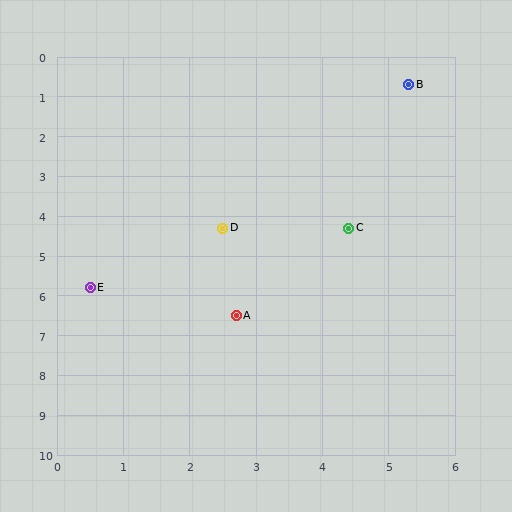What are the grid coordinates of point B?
Point B is at approximately (5.3, 0.7).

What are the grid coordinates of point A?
Point A is at approximately (2.7, 6.5).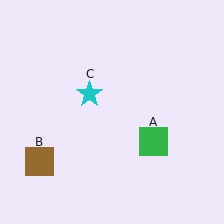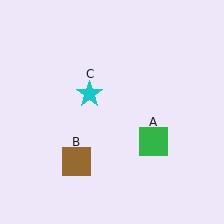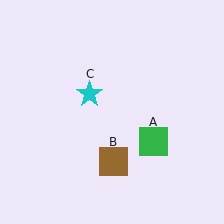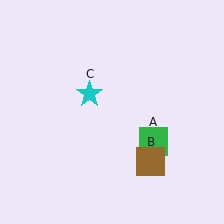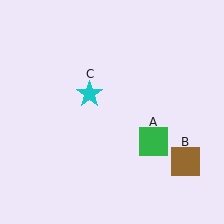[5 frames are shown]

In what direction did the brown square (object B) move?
The brown square (object B) moved right.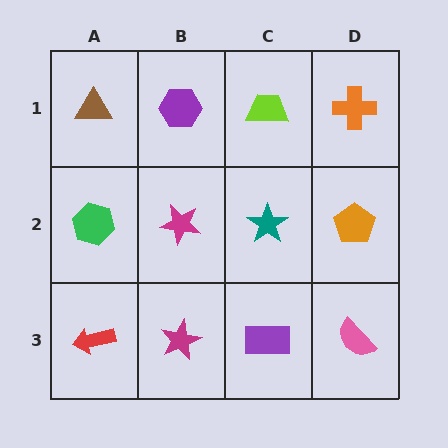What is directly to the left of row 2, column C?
A magenta star.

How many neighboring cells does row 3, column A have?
2.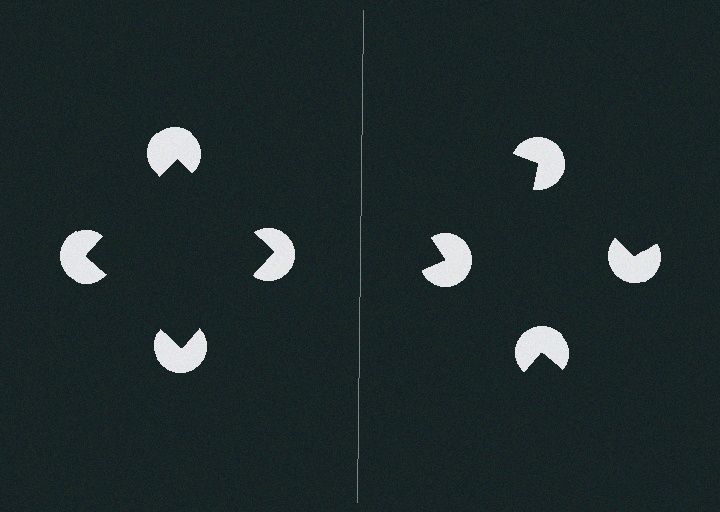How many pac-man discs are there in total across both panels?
8 — 4 on each side.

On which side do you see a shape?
An illusory square appears on the left side. On the right side the wedge cuts are rotated, so no coherent shape forms.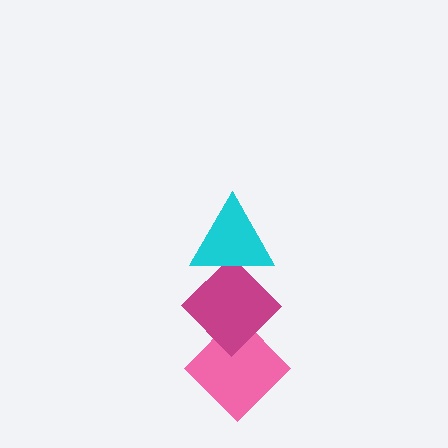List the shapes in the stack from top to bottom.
From top to bottom: the cyan triangle, the magenta diamond, the pink diamond.